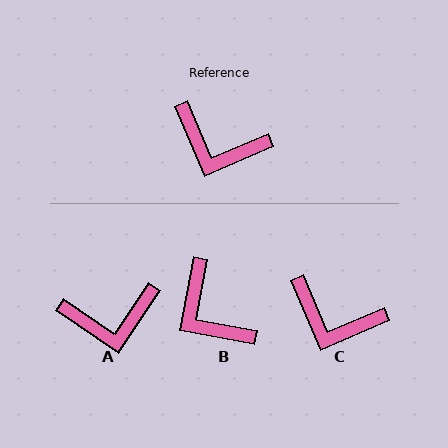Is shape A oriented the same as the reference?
No, it is off by about 33 degrees.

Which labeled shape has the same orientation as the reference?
C.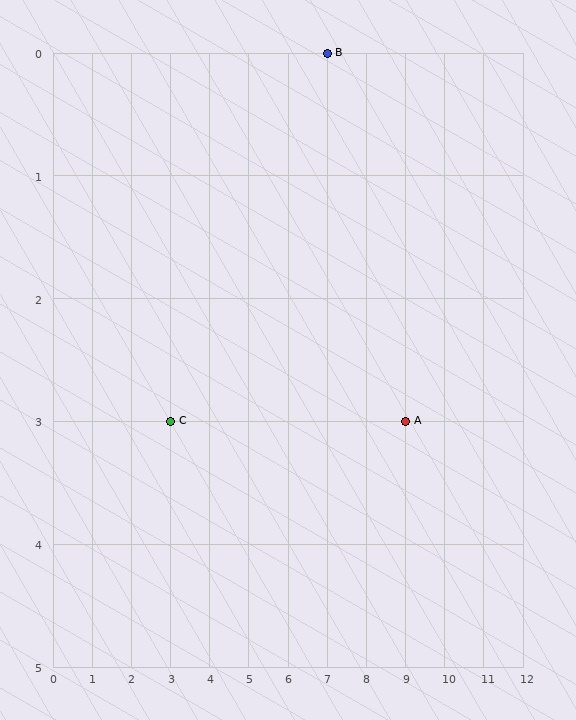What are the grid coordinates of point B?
Point B is at grid coordinates (7, 0).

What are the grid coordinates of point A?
Point A is at grid coordinates (9, 3).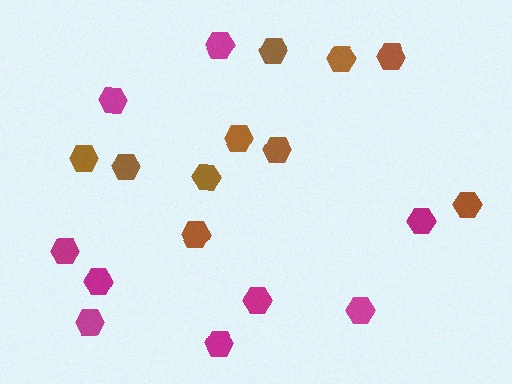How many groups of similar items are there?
There are 2 groups: one group of magenta hexagons (9) and one group of brown hexagons (10).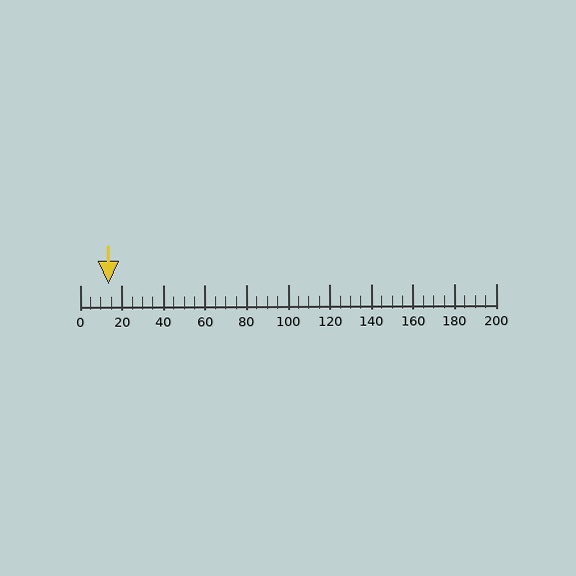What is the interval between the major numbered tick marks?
The major tick marks are spaced 20 units apart.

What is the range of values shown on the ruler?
The ruler shows values from 0 to 200.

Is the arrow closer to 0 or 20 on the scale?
The arrow is closer to 20.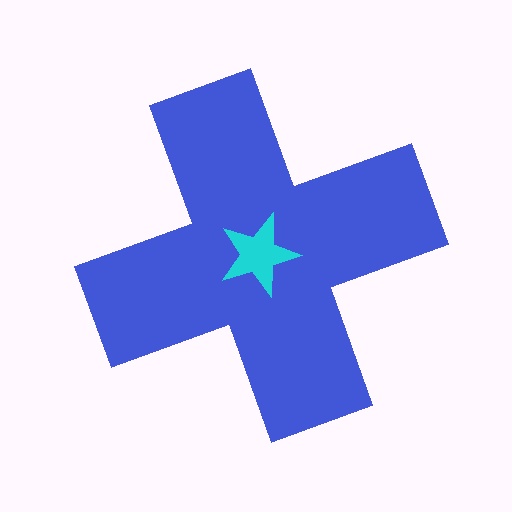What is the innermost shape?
The cyan star.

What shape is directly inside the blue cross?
The cyan star.